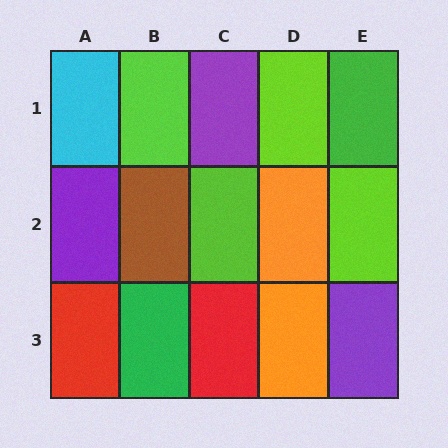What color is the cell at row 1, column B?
Lime.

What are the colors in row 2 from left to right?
Purple, brown, lime, orange, lime.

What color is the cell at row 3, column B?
Green.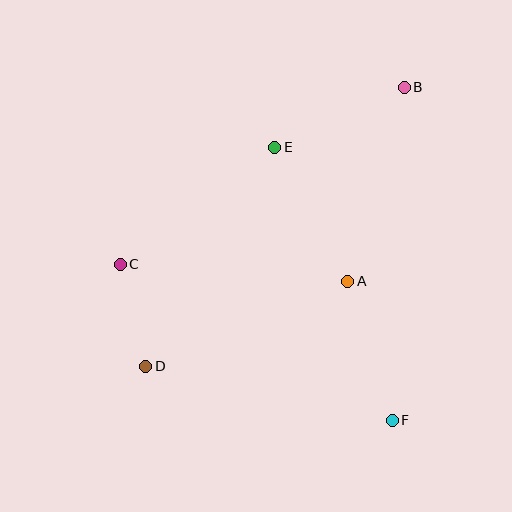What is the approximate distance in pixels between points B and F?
The distance between B and F is approximately 333 pixels.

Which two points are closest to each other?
Points C and D are closest to each other.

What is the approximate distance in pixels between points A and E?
The distance between A and E is approximately 152 pixels.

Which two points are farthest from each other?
Points B and D are farthest from each other.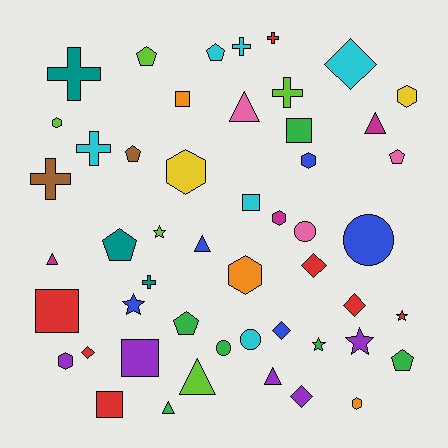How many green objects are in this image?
There are 6 green objects.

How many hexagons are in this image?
There are 8 hexagons.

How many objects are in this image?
There are 50 objects.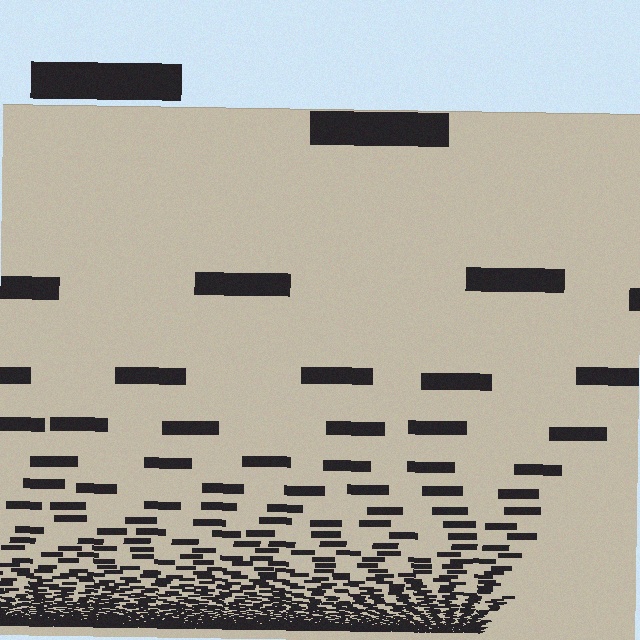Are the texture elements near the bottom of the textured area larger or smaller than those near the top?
Smaller. The gradient is inverted — elements near the bottom are smaller and denser.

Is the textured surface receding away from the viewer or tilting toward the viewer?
The surface appears to tilt toward the viewer. Texture elements get larger and sparser toward the top.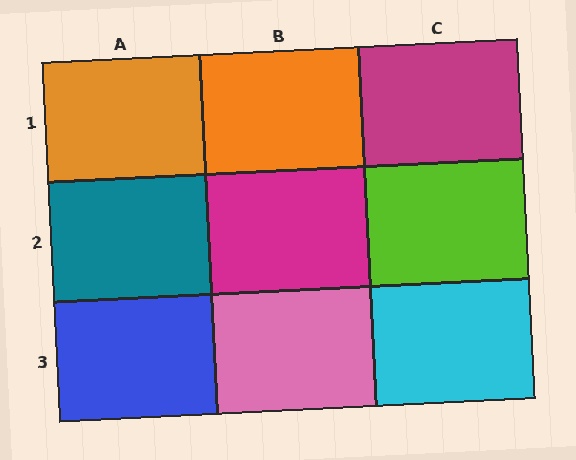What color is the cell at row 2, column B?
Magenta.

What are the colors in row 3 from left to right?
Blue, pink, cyan.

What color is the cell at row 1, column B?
Orange.